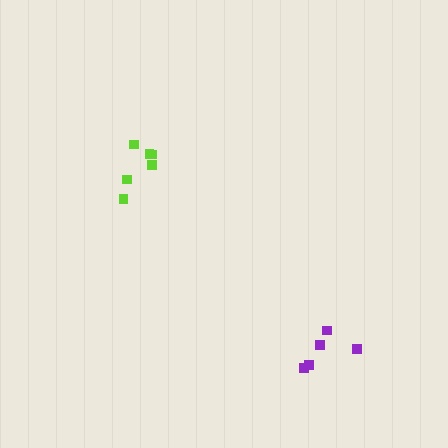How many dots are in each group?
Group 1: 5 dots, Group 2: 6 dots (11 total).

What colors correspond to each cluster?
The clusters are colored: purple, lime.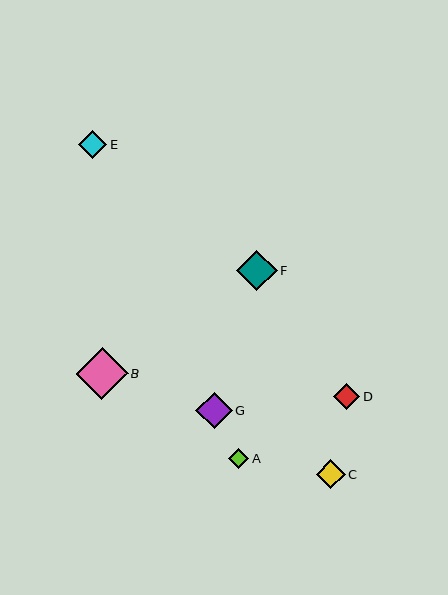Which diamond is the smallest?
Diamond A is the smallest with a size of approximately 21 pixels.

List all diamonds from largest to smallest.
From largest to smallest: B, F, G, C, E, D, A.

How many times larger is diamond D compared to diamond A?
Diamond D is approximately 1.3 times the size of diamond A.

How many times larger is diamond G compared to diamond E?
Diamond G is approximately 1.3 times the size of diamond E.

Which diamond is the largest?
Diamond B is the largest with a size of approximately 52 pixels.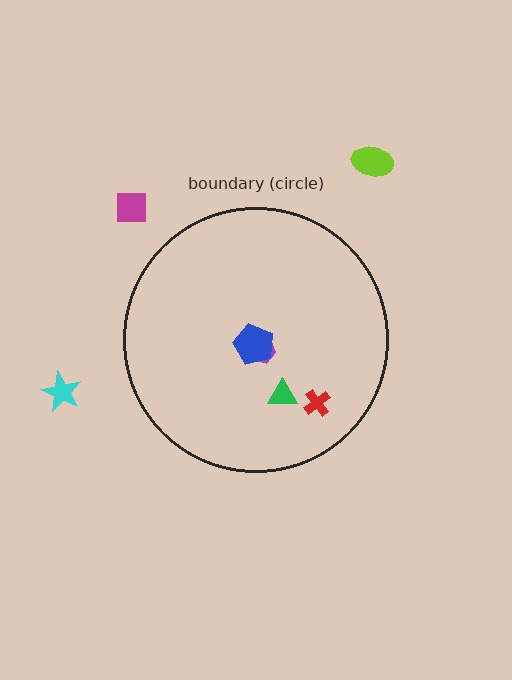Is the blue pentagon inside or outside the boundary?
Inside.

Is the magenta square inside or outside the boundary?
Outside.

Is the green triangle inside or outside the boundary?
Inside.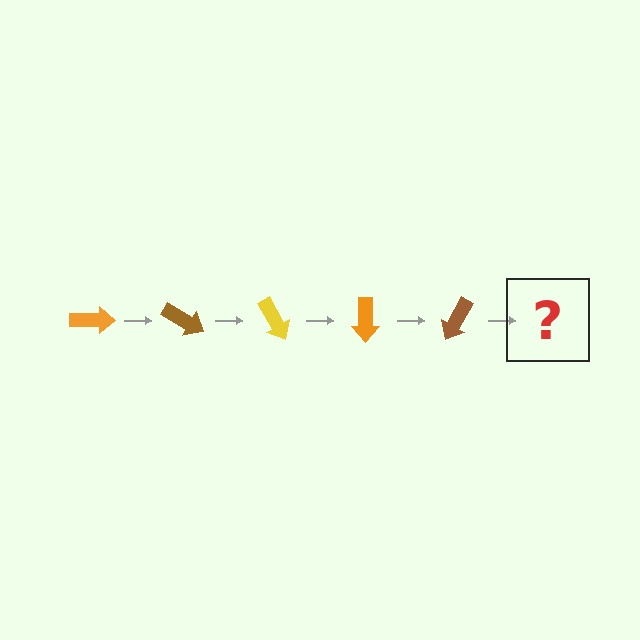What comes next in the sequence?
The next element should be a yellow arrow, rotated 150 degrees from the start.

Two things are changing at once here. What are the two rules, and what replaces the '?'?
The two rules are that it rotates 30 degrees each step and the color cycles through orange, brown, and yellow. The '?' should be a yellow arrow, rotated 150 degrees from the start.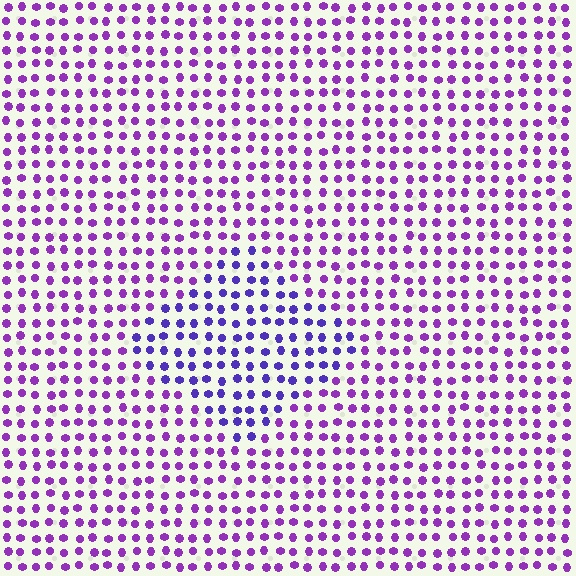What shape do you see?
I see a diamond.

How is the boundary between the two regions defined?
The boundary is defined purely by a slight shift in hue (about 30 degrees). Spacing, size, and orientation are identical on both sides.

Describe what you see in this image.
The image is filled with small purple elements in a uniform arrangement. A diamond-shaped region is visible where the elements are tinted to a slightly different hue, forming a subtle color boundary.